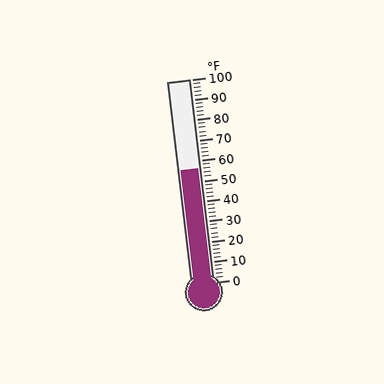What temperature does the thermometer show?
The thermometer shows approximately 56°F.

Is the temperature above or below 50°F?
The temperature is above 50°F.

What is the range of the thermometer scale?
The thermometer scale ranges from 0°F to 100°F.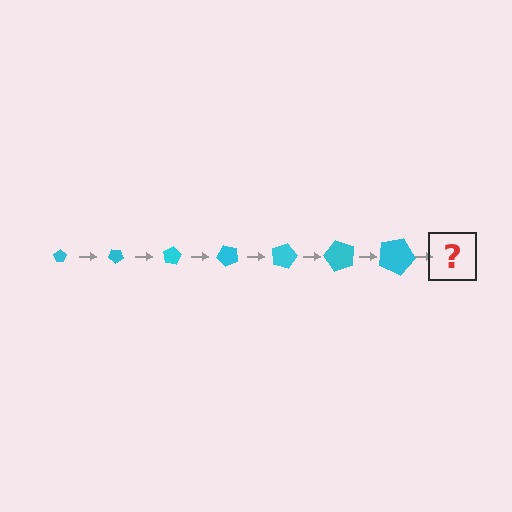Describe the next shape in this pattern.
It should be a pentagon, larger than the previous one and rotated 280 degrees from the start.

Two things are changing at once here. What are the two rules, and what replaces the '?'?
The two rules are that the pentagon grows larger each step and it rotates 40 degrees each step. The '?' should be a pentagon, larger than the previous one and rotated 280 degrees from the start.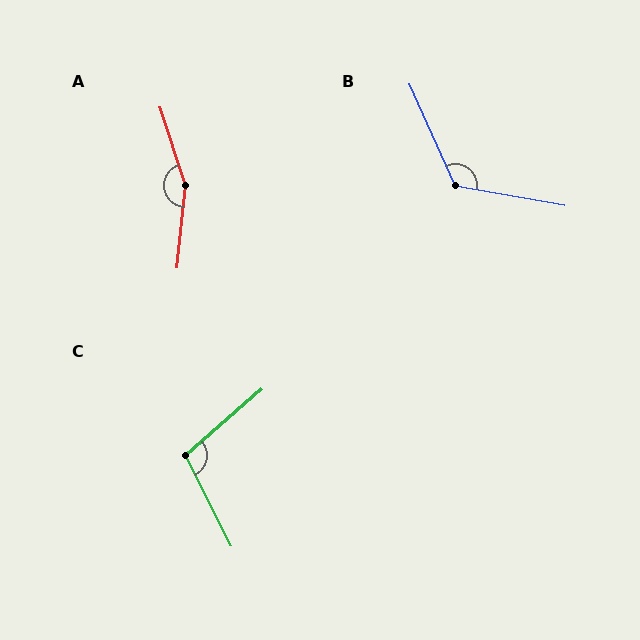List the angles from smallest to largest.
C (105°), B (124°), A (156°).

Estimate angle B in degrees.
Approximately 124 degrees.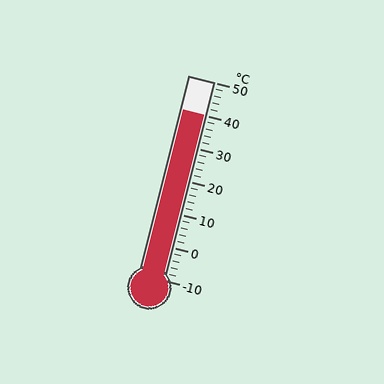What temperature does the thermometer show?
The thermometer shows approximately 40°C.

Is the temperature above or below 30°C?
The temperature is above 30°C.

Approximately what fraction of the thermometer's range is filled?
The thermometer is filled to approximately 85% of its range.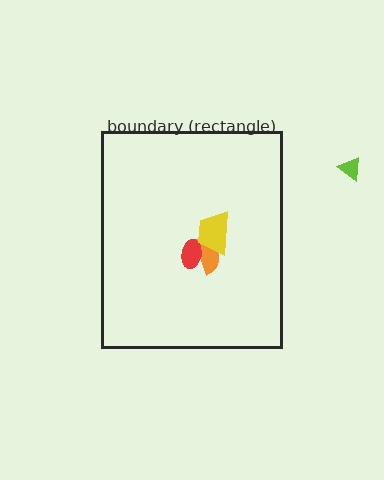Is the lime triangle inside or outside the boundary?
Outside.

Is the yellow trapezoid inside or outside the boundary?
Inside.